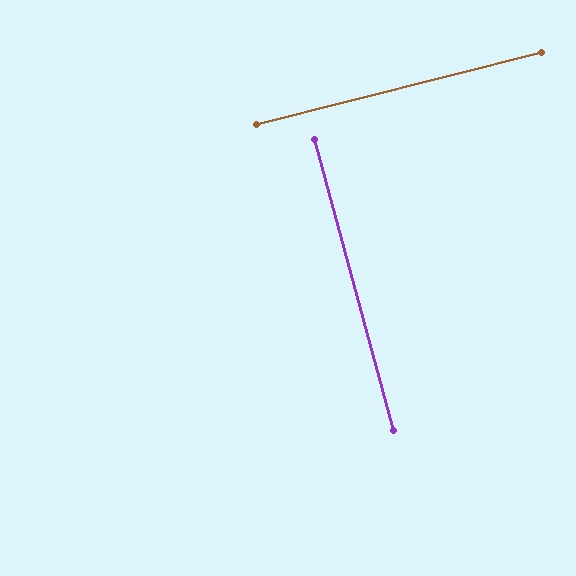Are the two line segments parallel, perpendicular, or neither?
Perpendicular — they meet at approximately 89°.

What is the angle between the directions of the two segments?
Approximately 89 degrees.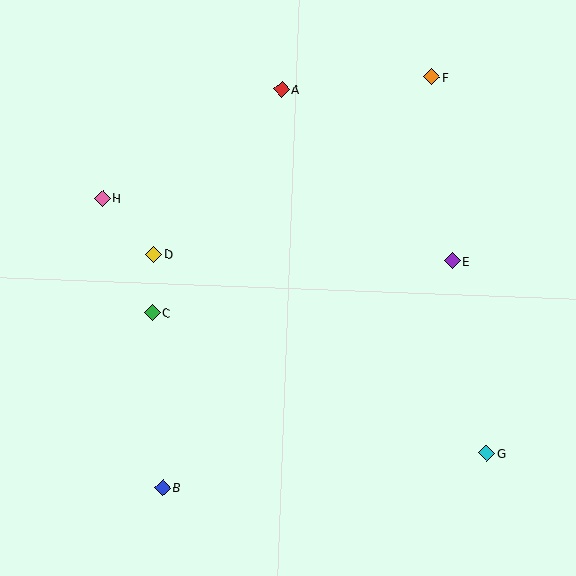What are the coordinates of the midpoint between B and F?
The midpoint between B and F is at (297, 282).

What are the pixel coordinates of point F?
Point F is at (432, 77).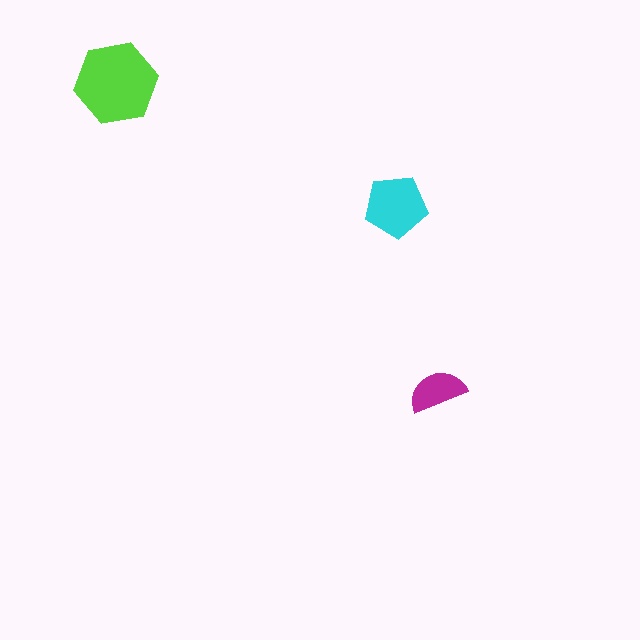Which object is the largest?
The lime hexagon.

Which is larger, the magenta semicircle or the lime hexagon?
The lime hexagon.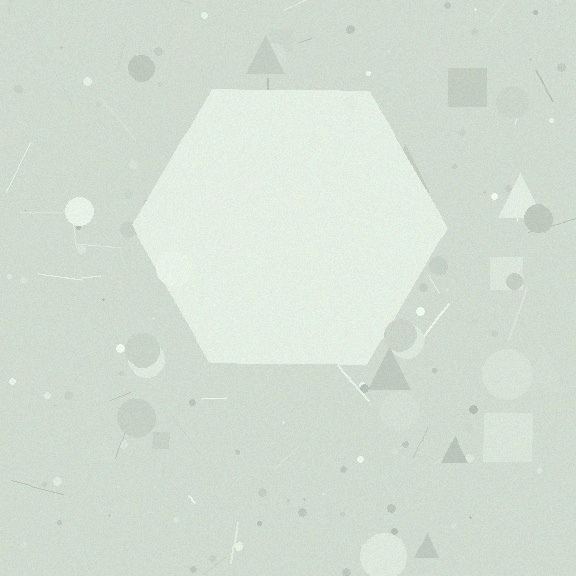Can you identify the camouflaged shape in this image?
The camouflaged shape is a hexagon.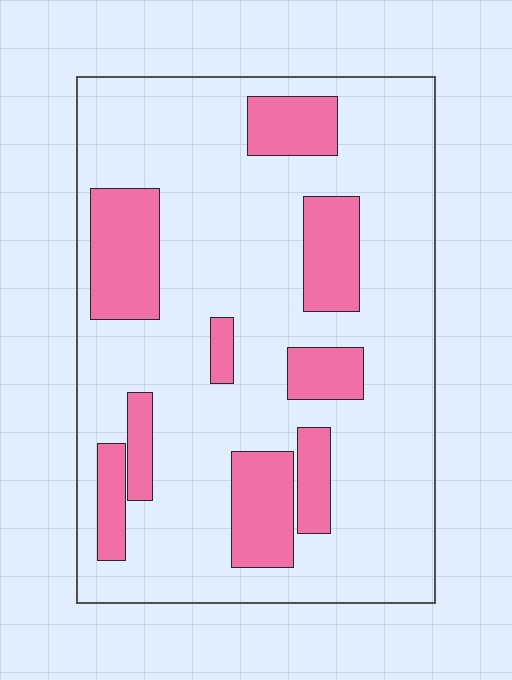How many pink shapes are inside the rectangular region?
9.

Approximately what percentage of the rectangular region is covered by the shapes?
Approximately 25%.